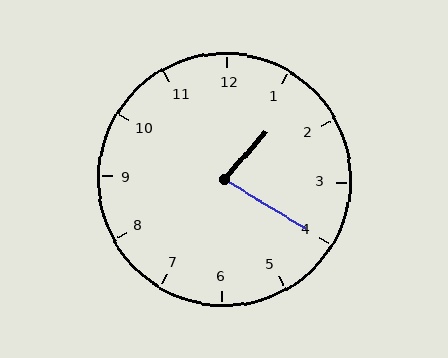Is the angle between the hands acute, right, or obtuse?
It is acute.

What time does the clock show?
1:20.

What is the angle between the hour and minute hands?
Approximately 80 degrees.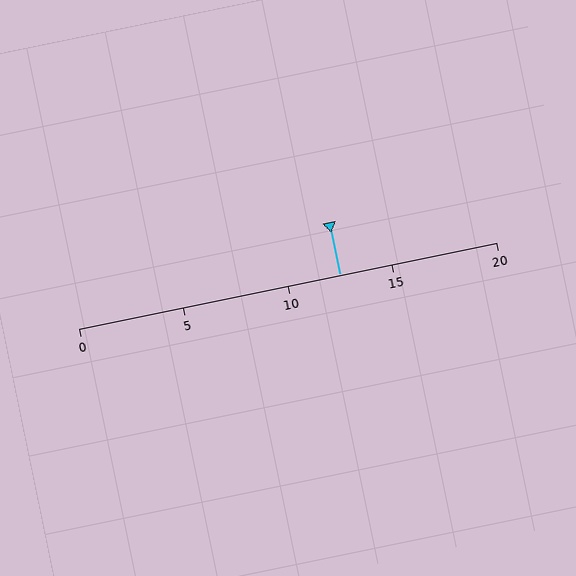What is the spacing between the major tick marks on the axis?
The major ticks are spaced 5 apart.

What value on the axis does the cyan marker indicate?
The marker indicates approximately 12.5.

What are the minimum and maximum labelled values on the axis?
The axis runs from 0 to 20.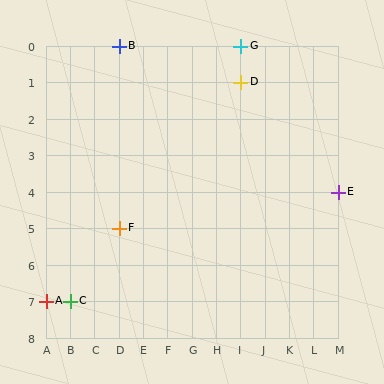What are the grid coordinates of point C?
Point C is at grid coordinates (B, 7).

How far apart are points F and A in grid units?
Points F and A are 3 columns and 2 rows apart (about 3.6 grid units diagonally).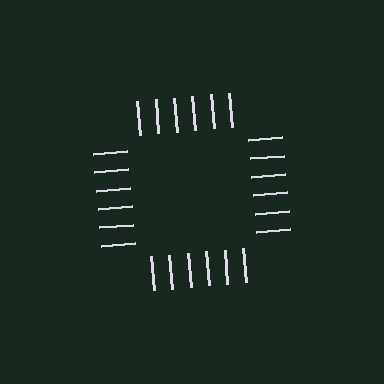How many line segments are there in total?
24 — 6 along each of the 4 edges.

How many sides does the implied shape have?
4 sides — the line-ends trace a square.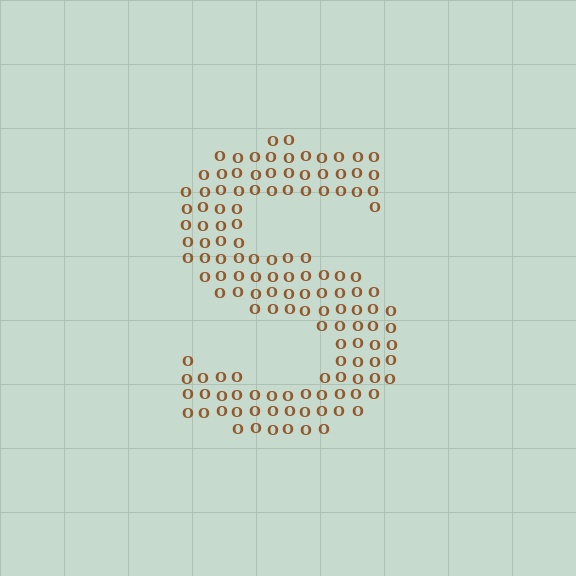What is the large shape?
The large shape is the letter S.